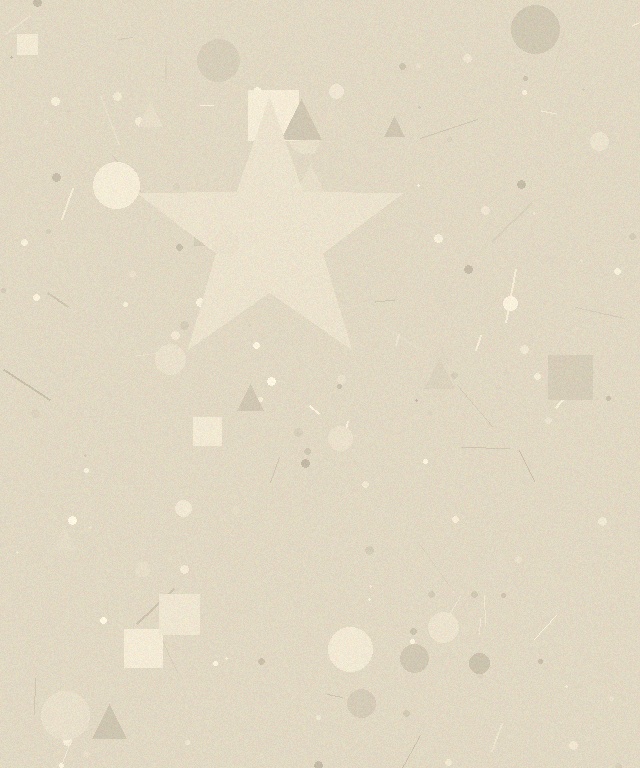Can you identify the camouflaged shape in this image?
The camouflaged shape is a star.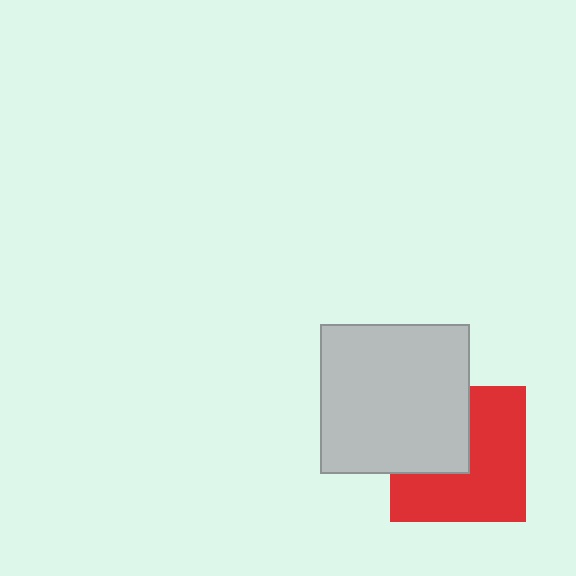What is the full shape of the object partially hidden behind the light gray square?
The partially hidden object is a red square.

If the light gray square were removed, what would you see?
You would see the complete red square.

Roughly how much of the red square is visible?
About half of it is visible (roughly 62%).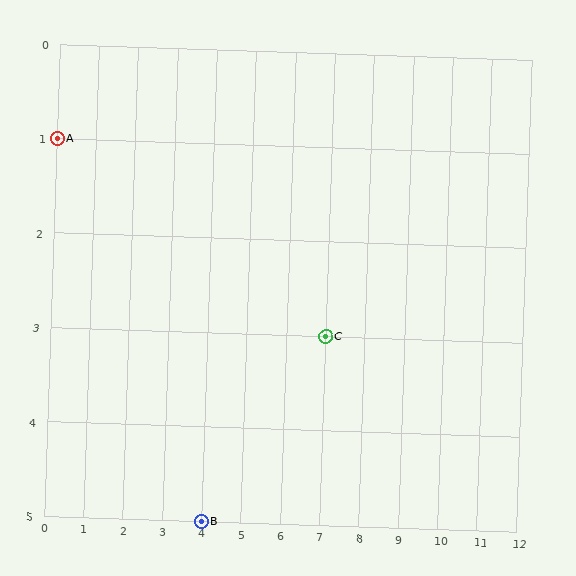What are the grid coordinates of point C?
Point C is at grid coordinates (7, 3).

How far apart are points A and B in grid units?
Points A and B are 4 columns and 4 rows apart (about 5.7 grid units diagonally).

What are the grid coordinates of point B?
Point B is at grid coordinates (4, 5).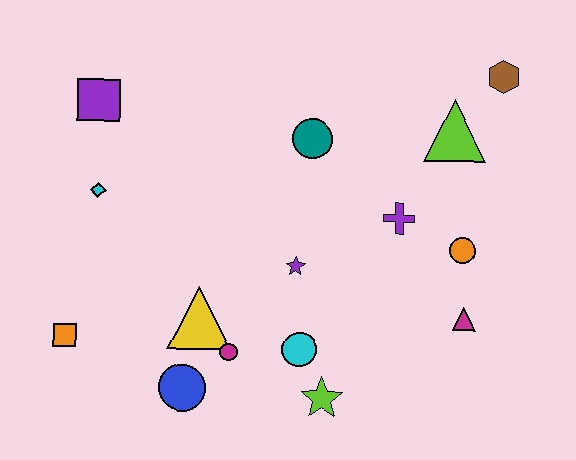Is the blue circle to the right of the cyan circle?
No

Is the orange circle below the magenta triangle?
No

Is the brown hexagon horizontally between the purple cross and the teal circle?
No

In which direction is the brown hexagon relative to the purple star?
The brown hexagon is to the right of the purple star.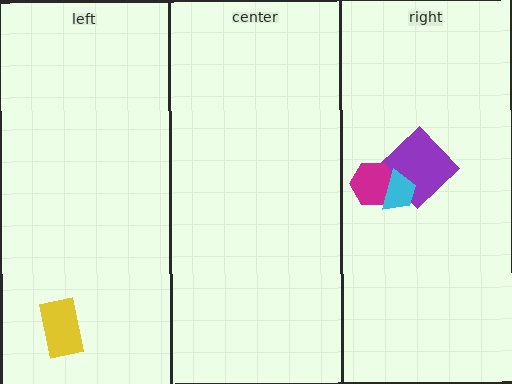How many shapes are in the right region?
3.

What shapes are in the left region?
The yellow rectangle.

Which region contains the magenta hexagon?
The right region.